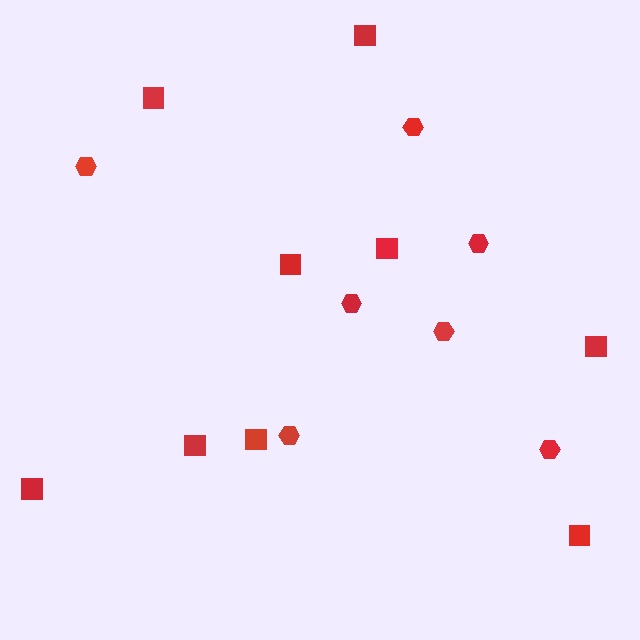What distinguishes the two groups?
There are 2 groups: one group of squares (9) and one group of hexagons (7).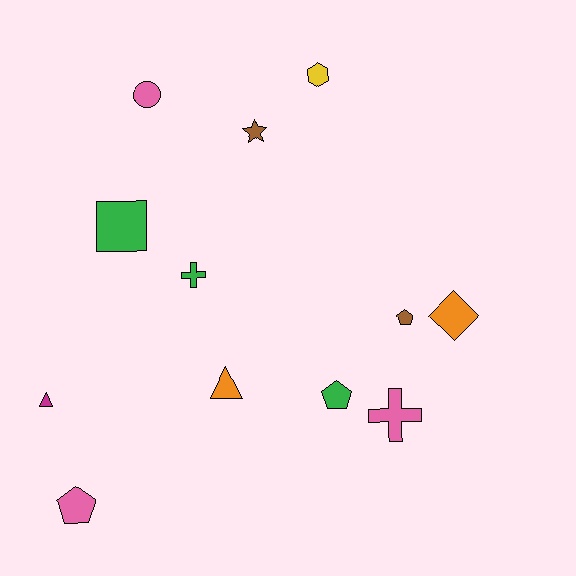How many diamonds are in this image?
There is 1 diamond.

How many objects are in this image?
There are 12 objects.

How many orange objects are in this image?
There are 2 orange objects.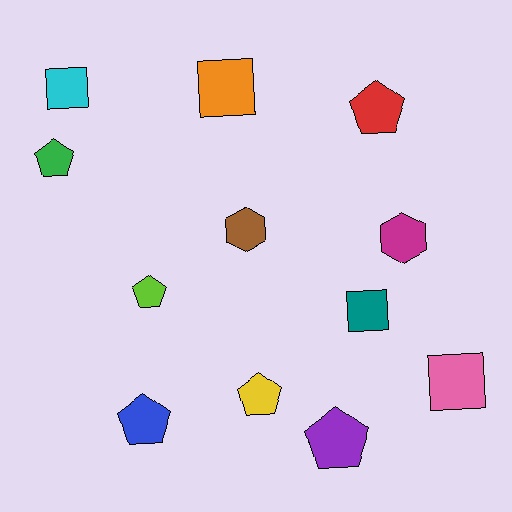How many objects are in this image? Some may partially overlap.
There are 12 objects.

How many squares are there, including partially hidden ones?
There are 4 squares.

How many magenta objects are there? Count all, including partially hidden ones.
There is 1 magenta object.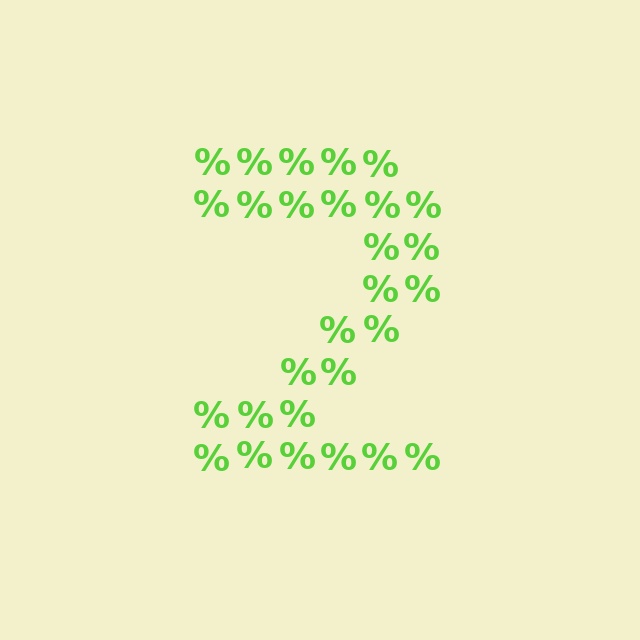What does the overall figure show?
The overall figure shows the digit 2.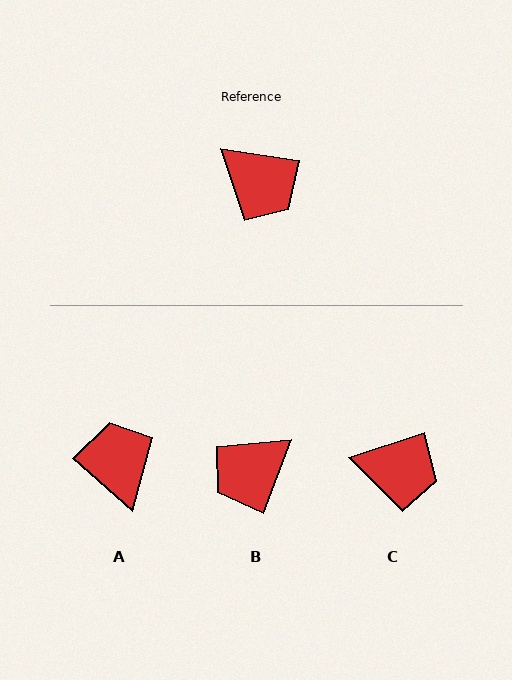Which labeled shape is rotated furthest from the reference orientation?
A, about 146 degrees away.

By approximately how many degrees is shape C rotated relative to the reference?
Approximately 27 degrees counter-clockwise.